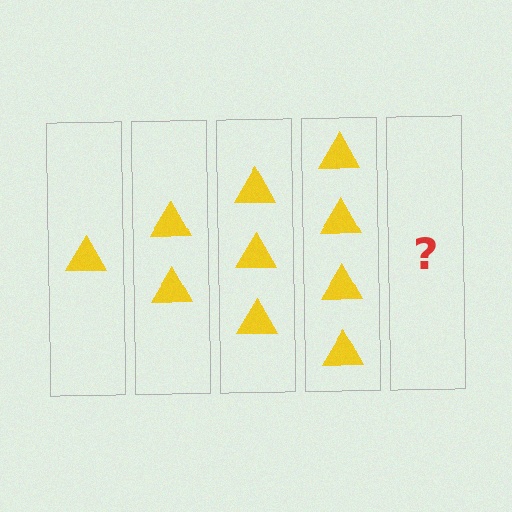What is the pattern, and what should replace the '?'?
The pattern is that each step adds one more triangle. The '?' should be 5 triangles.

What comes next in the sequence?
The next element should be 5 triangles.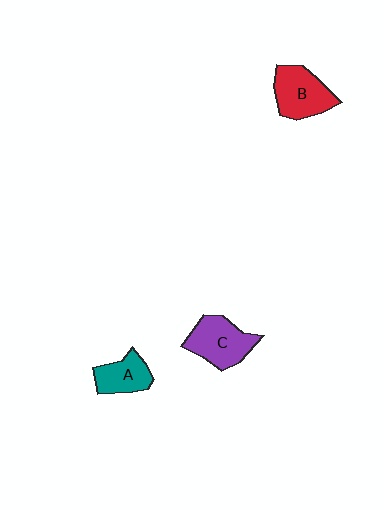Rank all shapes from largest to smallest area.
From largest to smallest: C (purple), B (red), A (teal).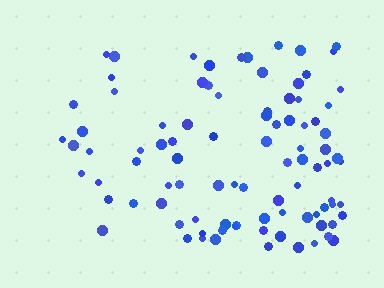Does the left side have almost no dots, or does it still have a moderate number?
Still a moderate number, just noticeably fewer than the right.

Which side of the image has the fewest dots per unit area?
The left.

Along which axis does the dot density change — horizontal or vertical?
Horizontal.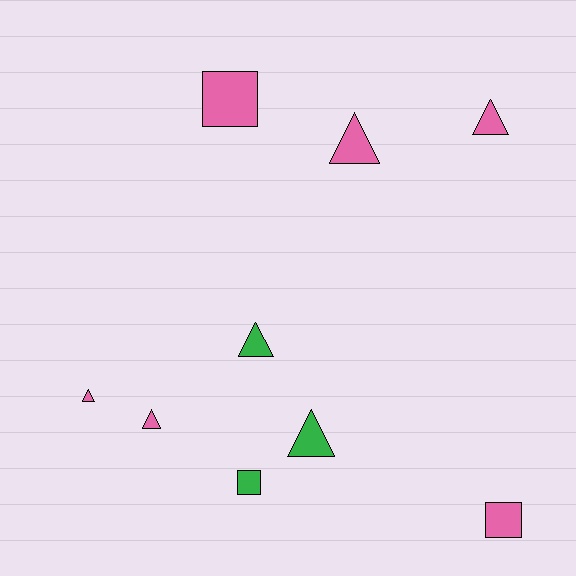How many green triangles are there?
There are 2 green triangles.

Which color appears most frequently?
Pink, with 6 objects.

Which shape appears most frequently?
Triangle, with 6 objects.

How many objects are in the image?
There are 9 objects.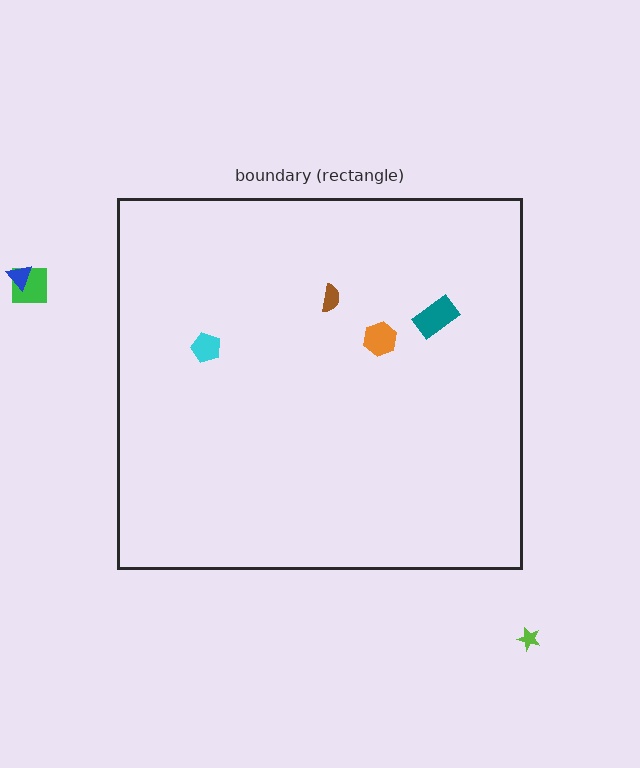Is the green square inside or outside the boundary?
Outside.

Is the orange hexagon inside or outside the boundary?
Inside.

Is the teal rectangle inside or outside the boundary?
Inside.